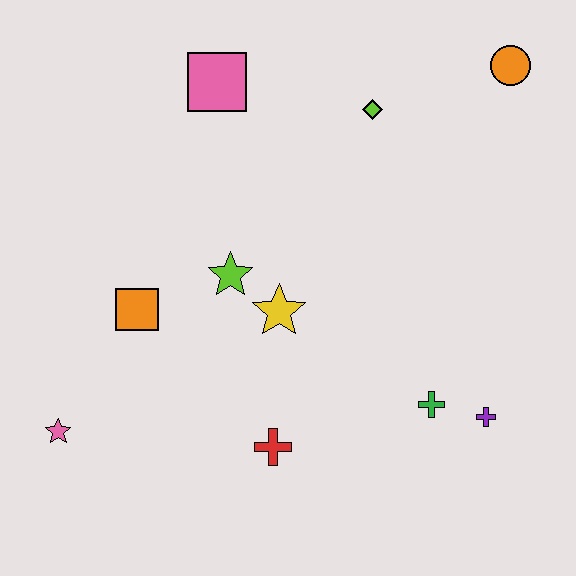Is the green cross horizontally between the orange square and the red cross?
No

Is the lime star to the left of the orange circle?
Yes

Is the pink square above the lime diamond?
Yes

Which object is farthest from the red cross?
The orange circle is farthest from the red cross.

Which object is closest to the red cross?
The yellow star is closest to the red cross.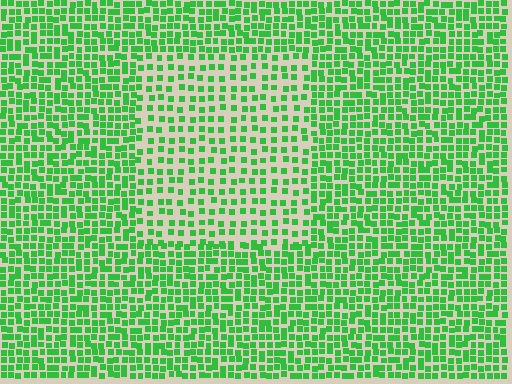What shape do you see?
I see a rectangle.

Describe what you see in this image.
The image contains small green elements arranged at two different densities. A rectangle-shaped region is visible where the elements are less densely packed than the surrounding area.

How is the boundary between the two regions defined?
The boundary is defined by a change in element density (approximately 1.9x ratio). All elements are the same color, size, and shape.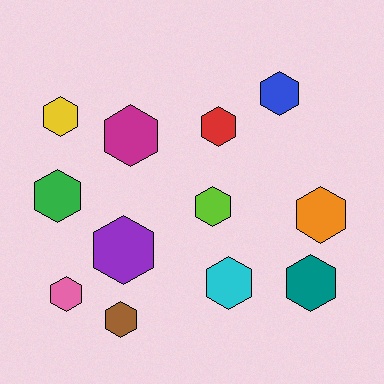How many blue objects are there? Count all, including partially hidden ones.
There is 1 blue object.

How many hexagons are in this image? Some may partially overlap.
There are 12 hexagons.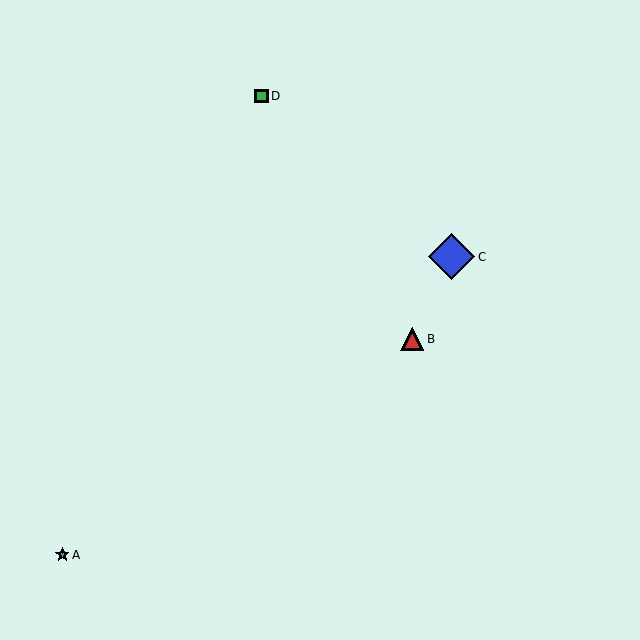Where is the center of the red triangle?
The center of the red triangle is at (412, 339).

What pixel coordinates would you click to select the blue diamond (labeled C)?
Click at (452, 257) to select the blue diamond C.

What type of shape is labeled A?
Shape A is a cyan star.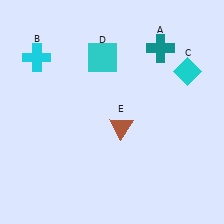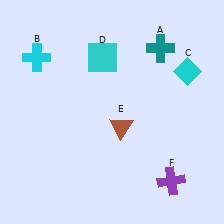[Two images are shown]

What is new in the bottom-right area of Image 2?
A purple cross (F) was added in the bottom-right area of Image 2.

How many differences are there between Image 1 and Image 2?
There is 1 difference between the two images.